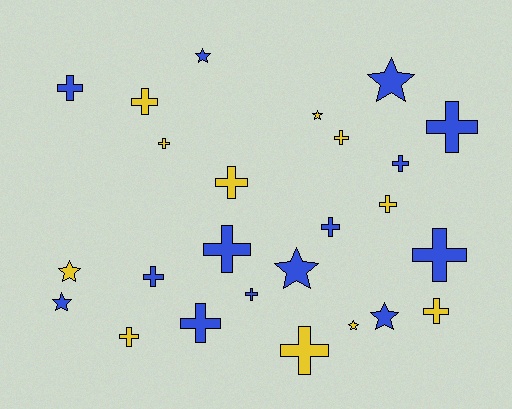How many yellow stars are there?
There are 3 yellow stars.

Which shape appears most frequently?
Cross, with 17 objects.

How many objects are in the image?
There are 25 objects.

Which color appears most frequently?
Blue, with 14 objects.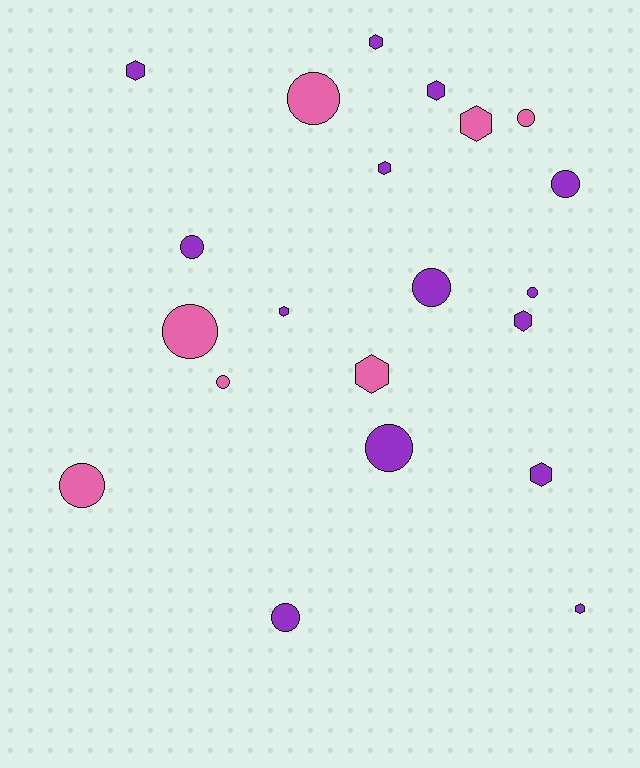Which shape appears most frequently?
Circle, with 11 objects.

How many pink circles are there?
There are 5 pink circles.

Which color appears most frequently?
Purple, with 14 objects.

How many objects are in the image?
There are 21 objects.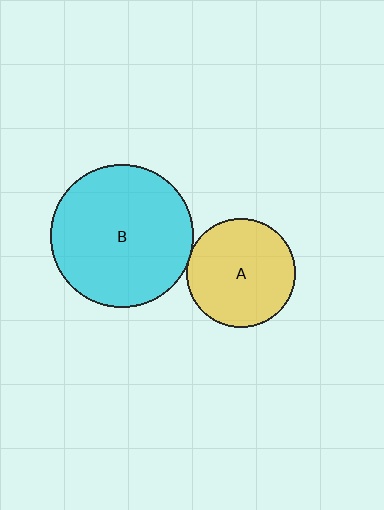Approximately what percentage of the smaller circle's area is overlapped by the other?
Approximately 5%.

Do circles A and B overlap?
Yes.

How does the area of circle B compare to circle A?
Approximately 1.7 times.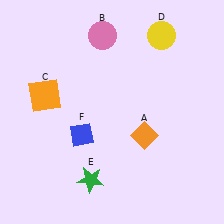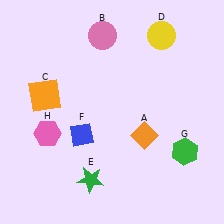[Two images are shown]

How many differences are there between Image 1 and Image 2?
There are 2 differences between the two images.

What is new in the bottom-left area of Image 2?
A pink hexagon (H) was added in the bottom-left area of Image 2.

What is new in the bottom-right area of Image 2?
A green hexagon (G) was added in the bottom-right area of Image 2.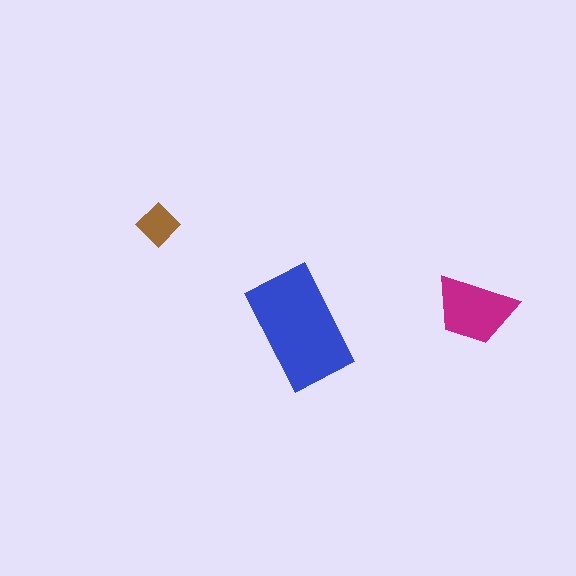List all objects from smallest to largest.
The brown diamond, the magenta trapezoid, the blue rectangle.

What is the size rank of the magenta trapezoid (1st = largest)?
2nd.